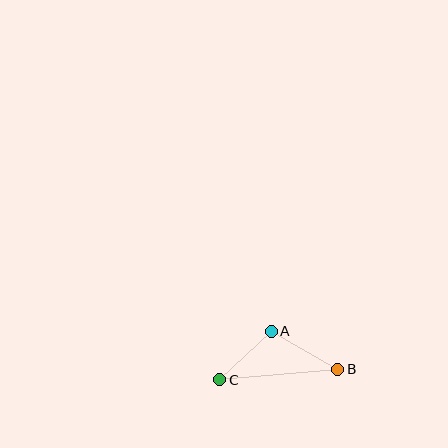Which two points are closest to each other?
Points A and C are closest to each other.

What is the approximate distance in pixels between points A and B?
The distance between A and B is approximately 77 pixels.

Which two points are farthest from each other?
Points B and C are farthest from each other.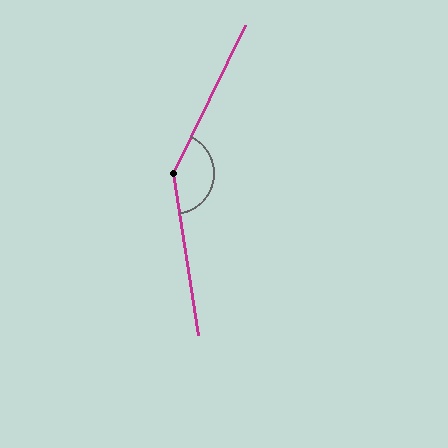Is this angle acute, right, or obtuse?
It is obtuse.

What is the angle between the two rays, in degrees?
Approximately 145 degrees.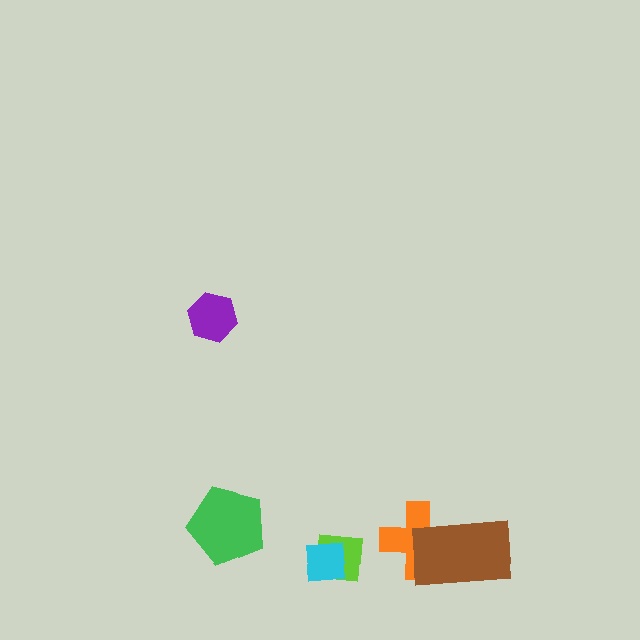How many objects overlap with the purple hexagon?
0 objects overlap with the purple hexagon.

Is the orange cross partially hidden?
Yes, it is partially covered by another shape.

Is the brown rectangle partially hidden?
No, no other shape covers it.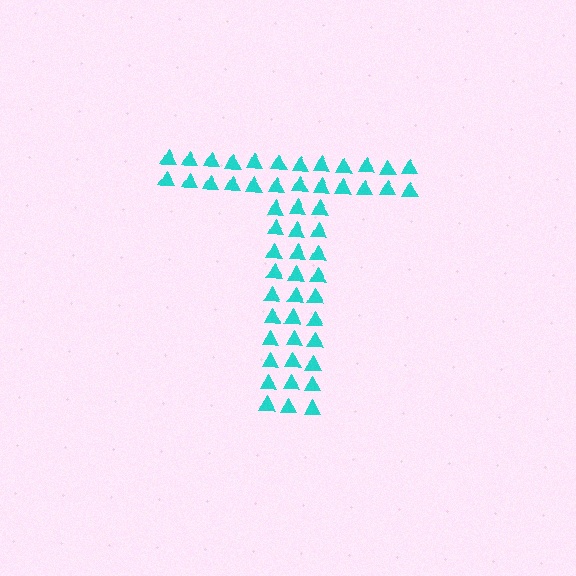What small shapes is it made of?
It is made of small triangles.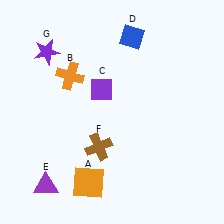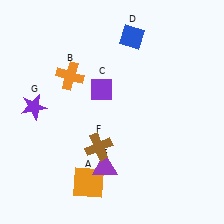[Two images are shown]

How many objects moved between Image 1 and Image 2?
2 objects moved between the two images.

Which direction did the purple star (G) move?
The purple star (G) moved down.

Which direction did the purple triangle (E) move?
The purple triangle (E) moved right.